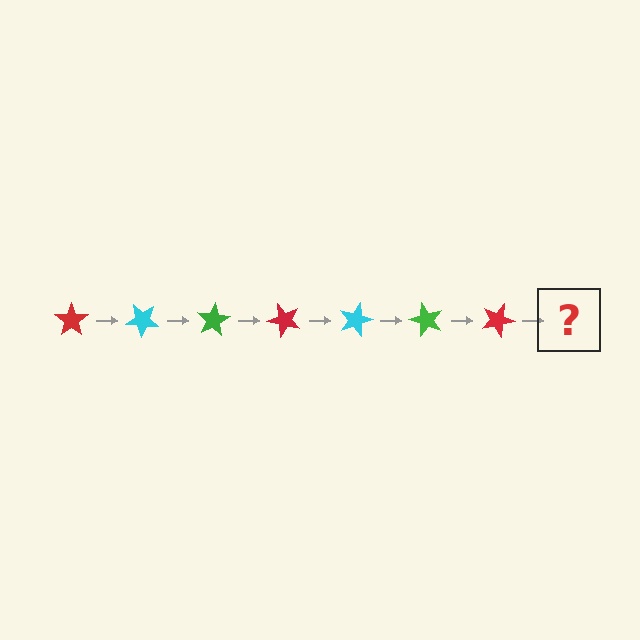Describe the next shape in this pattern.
It should be a cyan star, rotated 280 degrees from the start.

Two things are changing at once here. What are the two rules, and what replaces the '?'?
The two rules are that it rotates 40 degrees each step and the color cycles through red, cyan, and green. The '?' should be a cyan star, rotated 280 degrees from the start.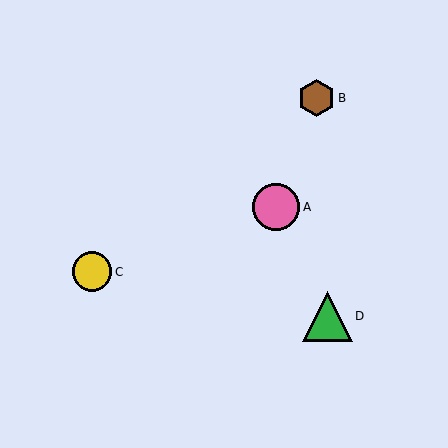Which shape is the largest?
The green triangle (labeled D) is the largest.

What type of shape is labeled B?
Shape B is a brown hexagon.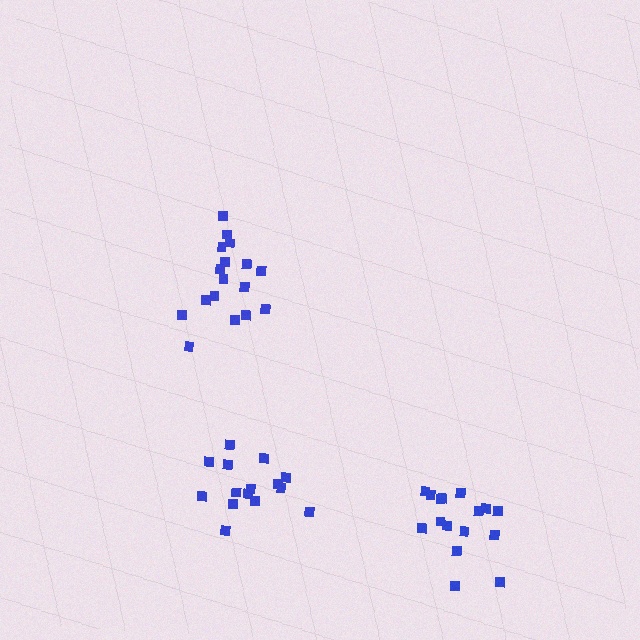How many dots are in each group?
Group 1: 17 dots, Group 2: 15 dots, Group 3: 16 dots (48 total).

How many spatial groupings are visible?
There are 3 spatial groupings.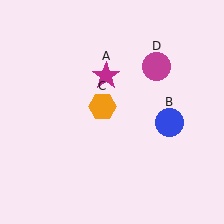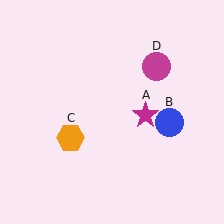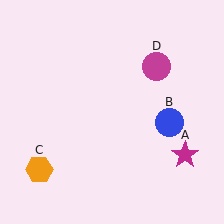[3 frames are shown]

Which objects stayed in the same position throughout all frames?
Blue circle (object B) and magenta circle (object D) remained stationary.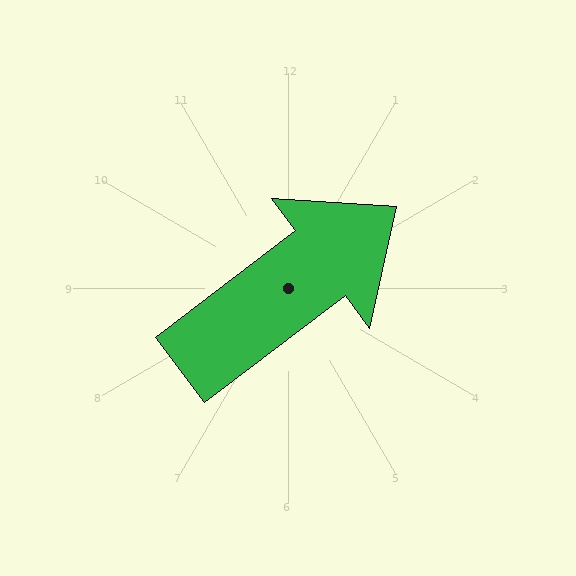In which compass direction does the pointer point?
Northeast.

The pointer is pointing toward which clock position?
Roughly 2 o'clock.